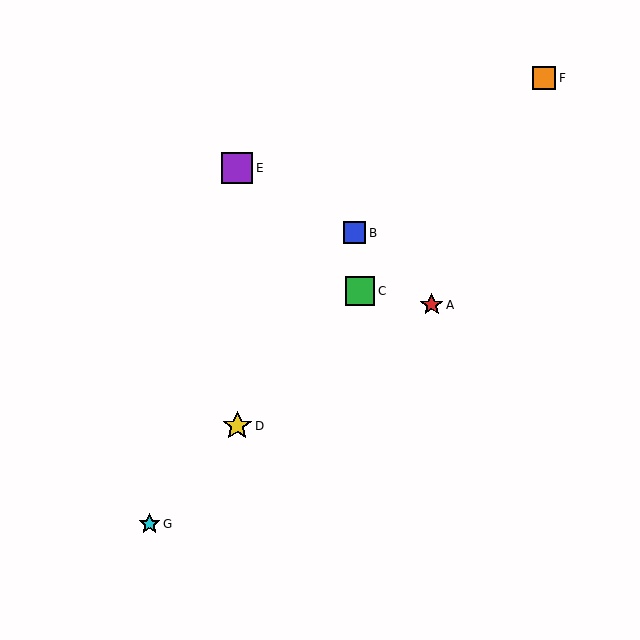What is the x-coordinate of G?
Object G is at x≈150.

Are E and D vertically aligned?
Yes, both are at x≈237.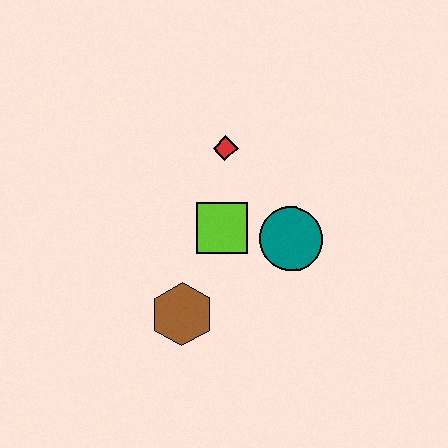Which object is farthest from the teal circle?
The brown hexagon is farthest from the teal circle.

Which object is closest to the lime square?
The teal circle is closest to the lime square.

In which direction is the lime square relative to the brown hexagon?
The lime square is above the brown hexagon.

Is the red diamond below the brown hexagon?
No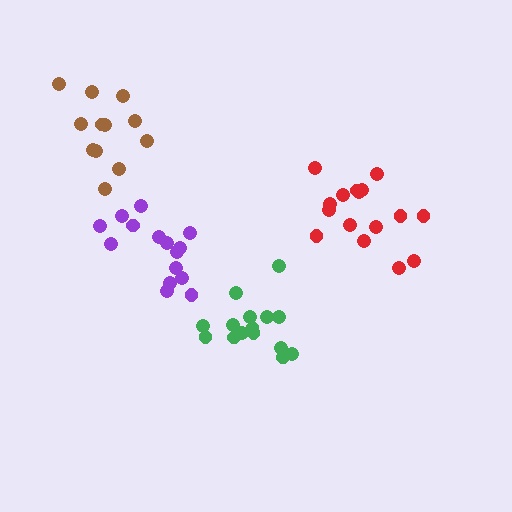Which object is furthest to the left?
The brown cluster is leftmost.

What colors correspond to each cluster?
The clusters are colored: purple, green, brown, red.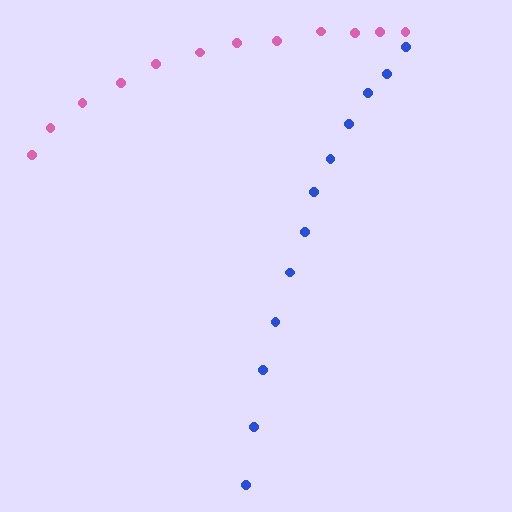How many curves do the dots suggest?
There are 2 distinct paths.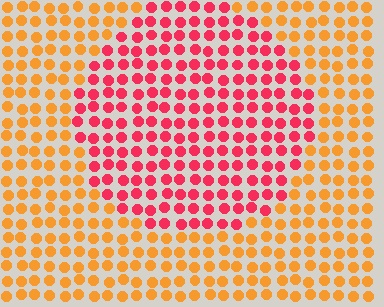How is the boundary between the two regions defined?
The boundary is defined purely by a slight shift in hue (about 46 degrees). Spacing, size, and orientation are identical on both sides.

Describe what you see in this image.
The image is filled with small orange elements in a uniform arrangement. A circle-shaped region is visible where the elements are tinted to a slightly different hue, forming a subtle color boundary.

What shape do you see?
I see a circle.